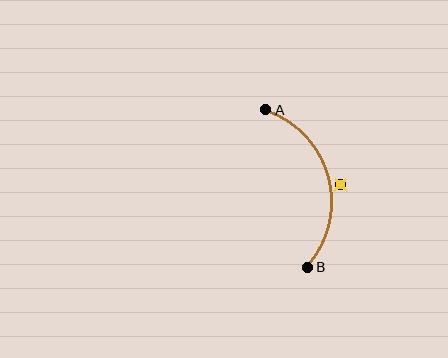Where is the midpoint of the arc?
The arc midpoint is the point on the curve farthest from the straight line joining A and B. It sits to the right of that line.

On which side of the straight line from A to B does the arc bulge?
The arc bulges to the right of the straight line connecting A and B.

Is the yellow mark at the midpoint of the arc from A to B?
No — the yellow mark does not lie on the arc at all. It sits slightly outside the curve.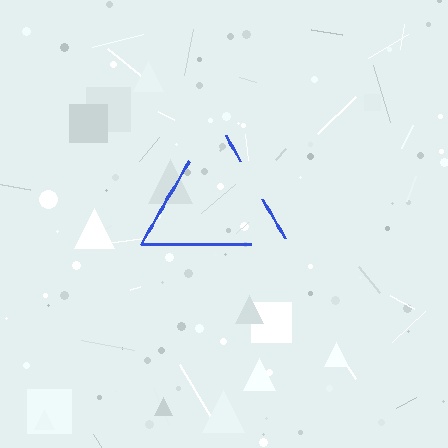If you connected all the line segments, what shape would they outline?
They would outline a triangle.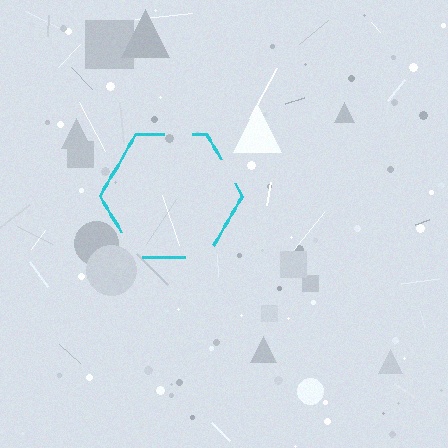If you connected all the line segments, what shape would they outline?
They would outline a hexagon.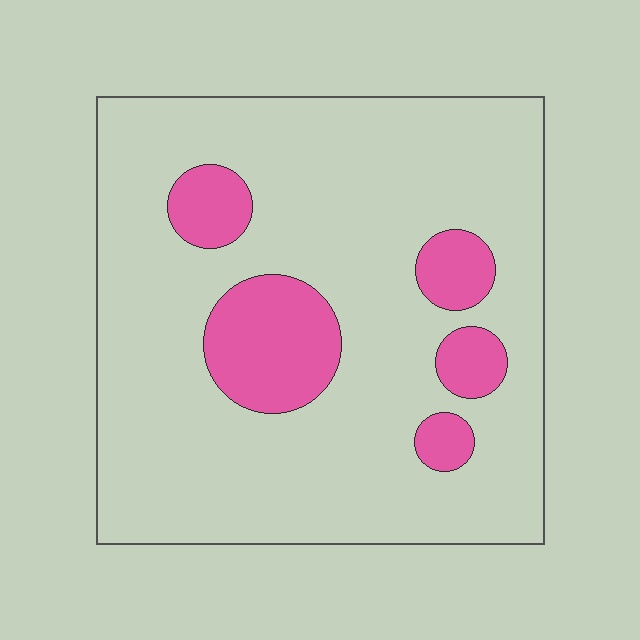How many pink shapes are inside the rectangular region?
5.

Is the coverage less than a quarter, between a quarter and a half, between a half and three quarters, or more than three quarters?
Less than a quarter.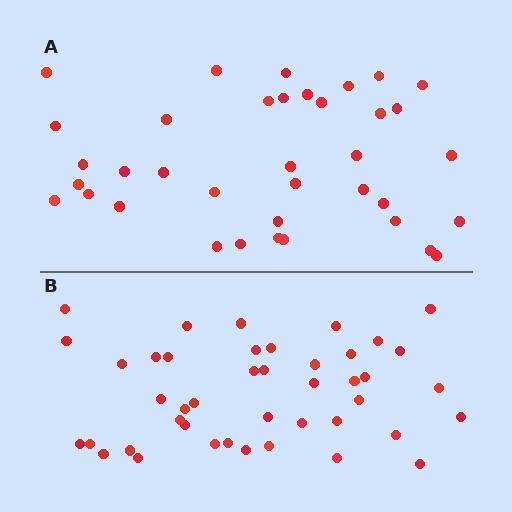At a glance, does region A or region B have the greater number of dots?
Region B (the bottom region) has more dots.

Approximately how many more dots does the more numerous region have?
Region B has about 6 more dots than region A.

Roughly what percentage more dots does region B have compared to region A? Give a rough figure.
About 15% more.